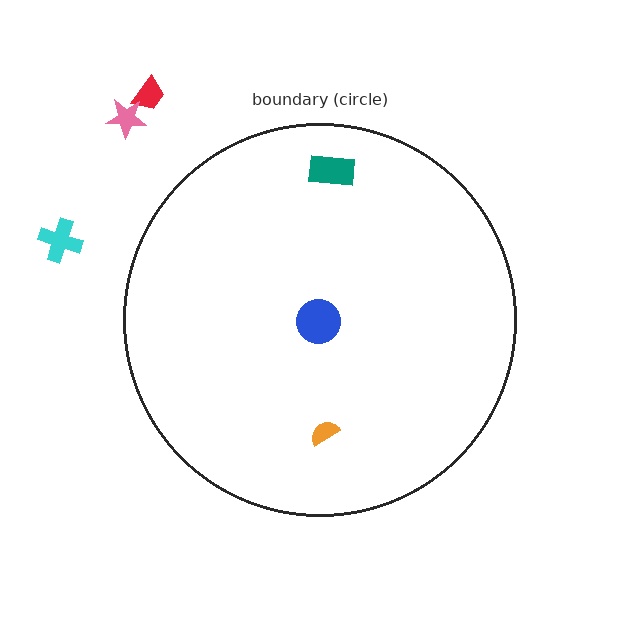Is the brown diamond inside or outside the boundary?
Inside.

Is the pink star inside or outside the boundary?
Outside.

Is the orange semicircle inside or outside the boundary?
Inside.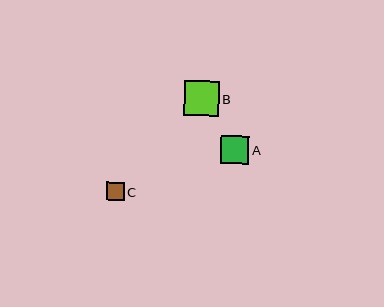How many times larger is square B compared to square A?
Square B is approximately 1.2 times the size of square A.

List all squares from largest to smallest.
From largest to smallest: B, A, C.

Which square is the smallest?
Square C is the smallest with a size of approximately 18 pixels.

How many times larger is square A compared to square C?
Square A is approximately 1.6 times the size of square C.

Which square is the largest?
Square B is the largest with a size of approximately 35 pixels.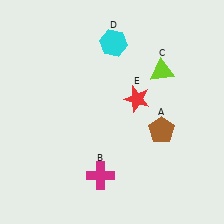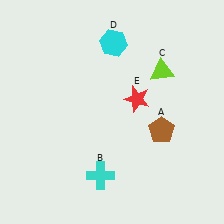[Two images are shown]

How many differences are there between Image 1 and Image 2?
There is 1 difference between the two images.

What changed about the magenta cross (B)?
In Image 1, B is magenta. In Image 2, it changed to cyan.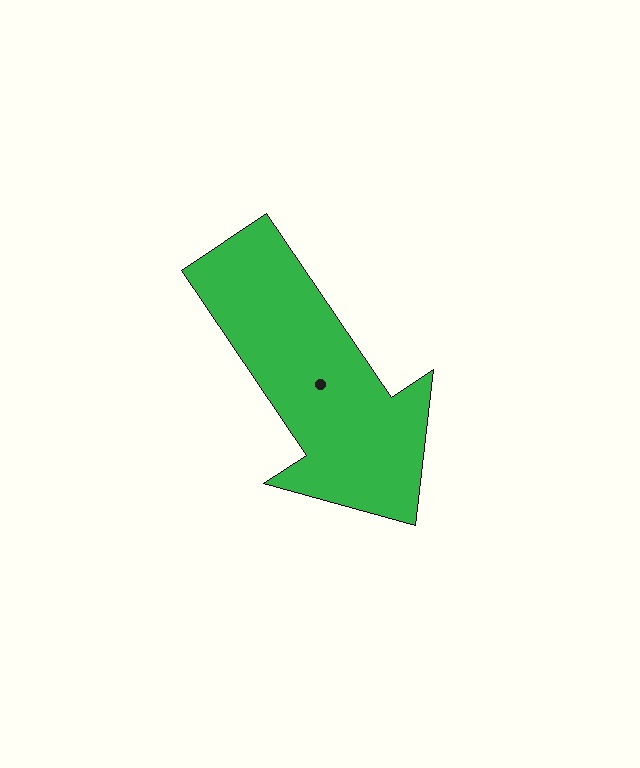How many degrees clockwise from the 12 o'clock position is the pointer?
Approximately 146 degrees.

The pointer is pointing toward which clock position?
Roughly 5 o'clock.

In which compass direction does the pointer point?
Southeast.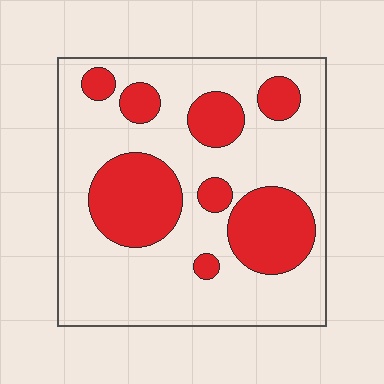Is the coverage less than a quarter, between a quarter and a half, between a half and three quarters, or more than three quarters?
Between a quarter and a half.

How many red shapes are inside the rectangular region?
8.